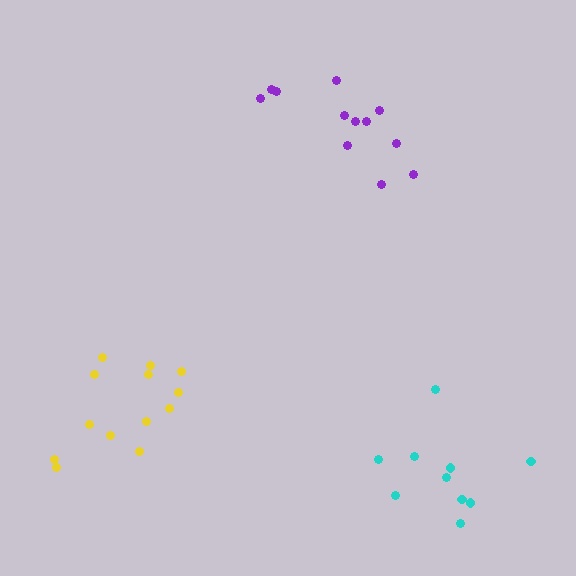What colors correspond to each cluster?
The clusters are colored: purple, yellow, cyan.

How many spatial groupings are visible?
There are 3 spatial groupings.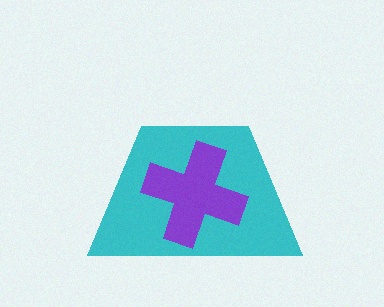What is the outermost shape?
The cyan trapezoid.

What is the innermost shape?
The purple cross.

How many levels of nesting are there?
2.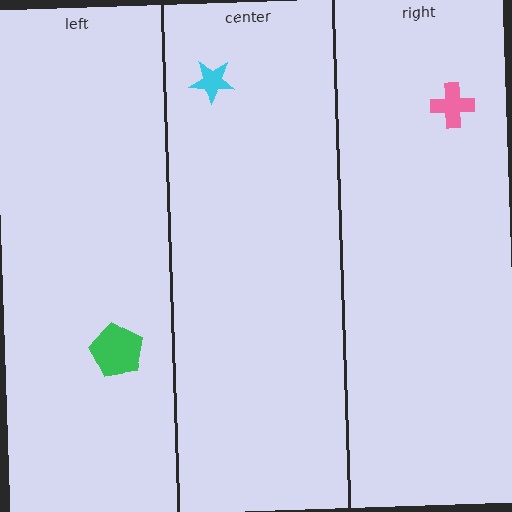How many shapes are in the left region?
1.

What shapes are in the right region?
The pink cross.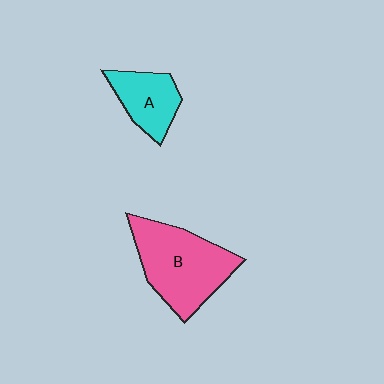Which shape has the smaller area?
Shape A (cyan).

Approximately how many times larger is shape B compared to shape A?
Approximately 1.9 times.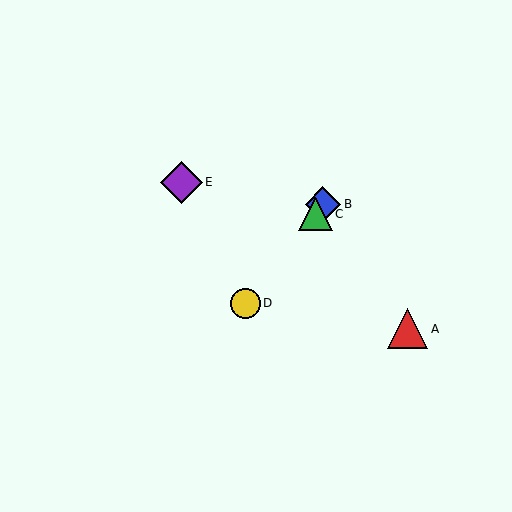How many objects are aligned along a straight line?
3 objects (B, C, D) are aligned along a straight line.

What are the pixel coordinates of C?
Object C is at (315, 214).